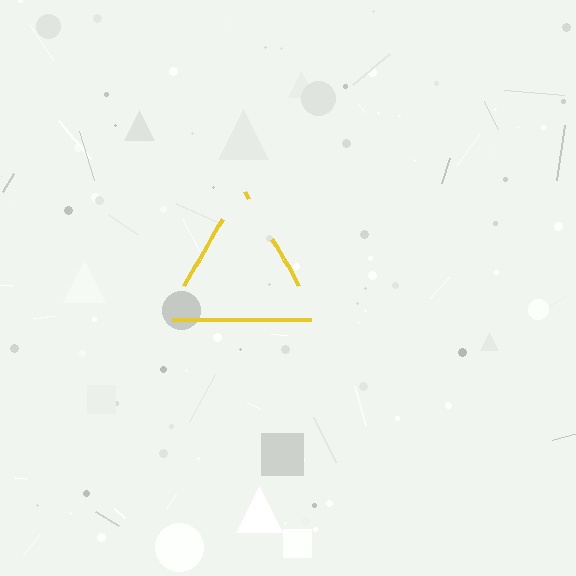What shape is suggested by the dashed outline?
The dashed outline suggests a triangle.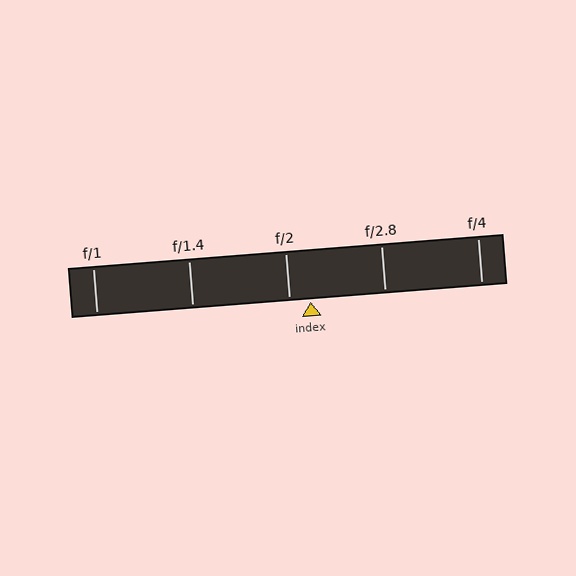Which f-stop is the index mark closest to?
The index mark is closest to f/2.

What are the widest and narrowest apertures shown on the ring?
The widest aperture shown is f/1 and the narrowest is f/4.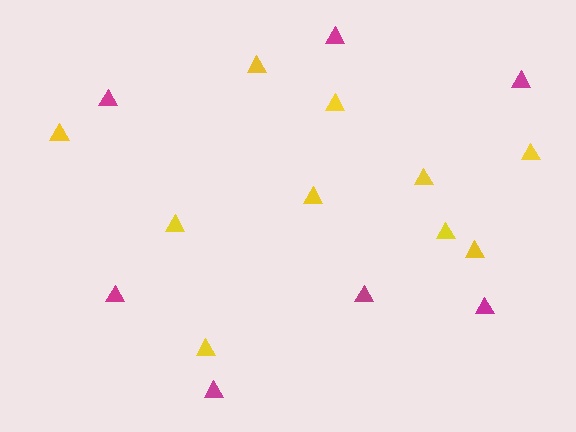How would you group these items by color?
There are 2 groups: one group of magenta triangles (7) and one group of yellow triangles (10).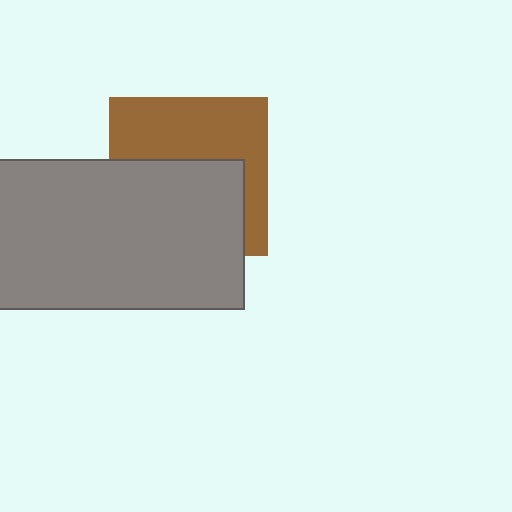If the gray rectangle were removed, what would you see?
You would see the complete brown square.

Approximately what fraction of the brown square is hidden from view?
Roughly 52% of the brown square is hidden behind the gray rectangle.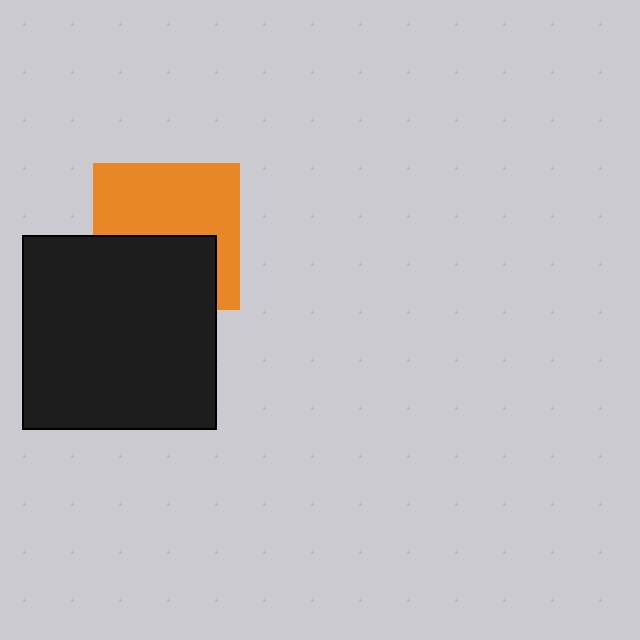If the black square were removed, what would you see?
You would see the complete orange square.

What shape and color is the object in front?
The object in front is a black square.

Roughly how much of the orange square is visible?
About half of it is visible (roughly 57%).